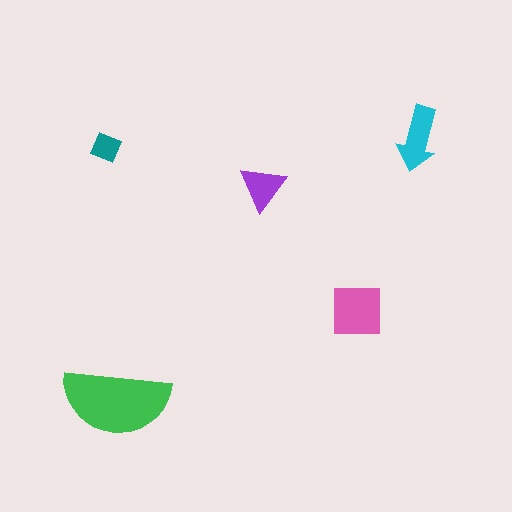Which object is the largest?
The green semicircle.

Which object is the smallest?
The teal diamond.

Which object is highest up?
The cyan arrow is topmost.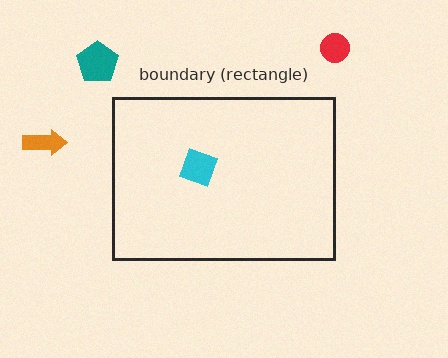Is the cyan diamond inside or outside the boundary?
Inside.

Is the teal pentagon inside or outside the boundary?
Outside.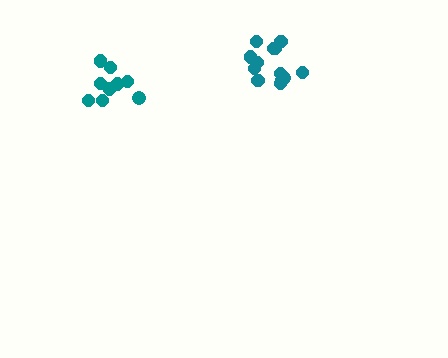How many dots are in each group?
Group 1: 9 dots, Group 2: 13 dots (22 total).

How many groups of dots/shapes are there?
There are 2 groups.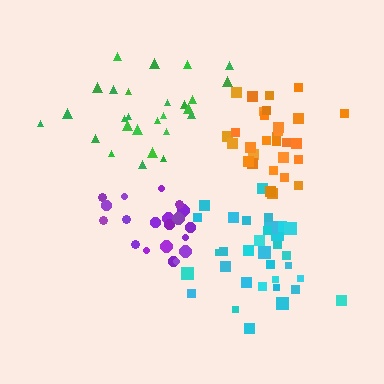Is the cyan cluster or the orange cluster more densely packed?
Orange.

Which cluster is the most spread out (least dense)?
Green.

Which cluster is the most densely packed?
Orange.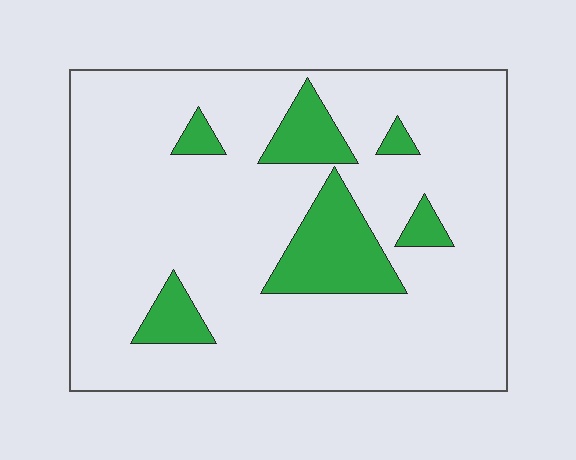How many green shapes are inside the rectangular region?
6.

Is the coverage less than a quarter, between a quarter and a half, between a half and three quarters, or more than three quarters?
Less than a quarter.